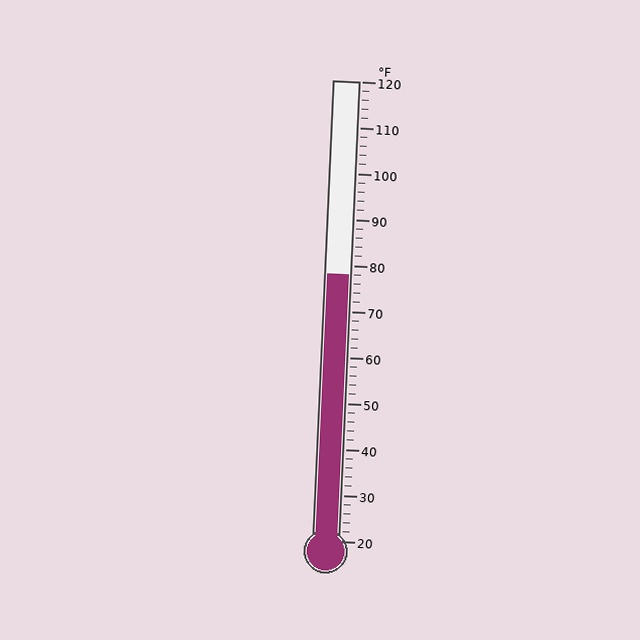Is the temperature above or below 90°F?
The temperature is below 90°F.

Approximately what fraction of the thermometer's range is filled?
The thermometer is filled to approximately 60% of its range.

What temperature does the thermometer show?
The thermometer shows approximately 78°F.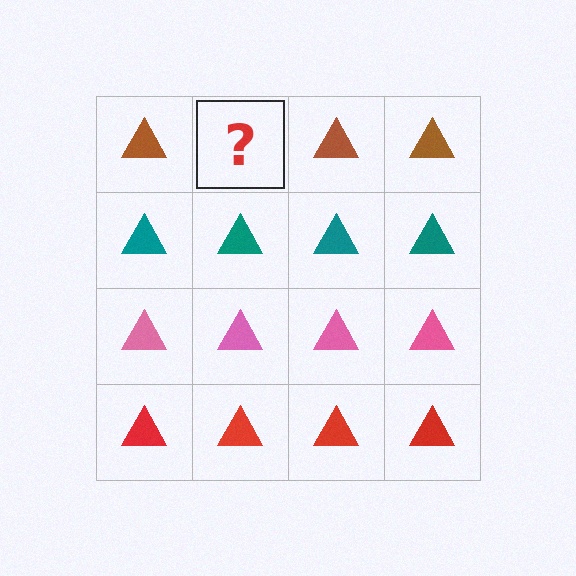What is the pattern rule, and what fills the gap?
The rule is that each row has a consistent color. The gap should be filled with a brown triangle.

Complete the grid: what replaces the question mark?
The question mark should be replaced with a brown triangle.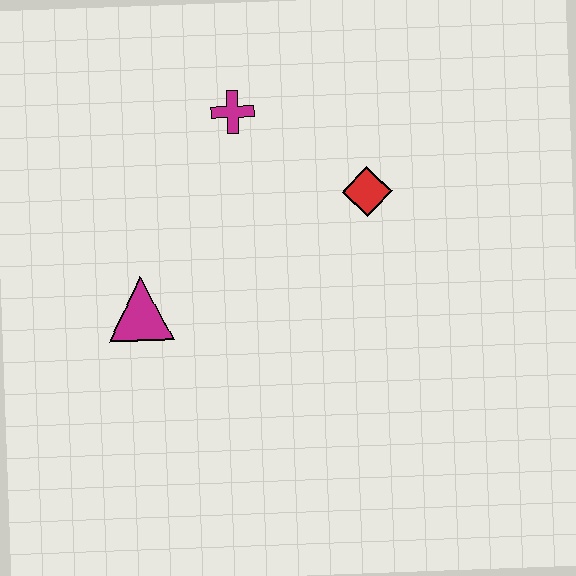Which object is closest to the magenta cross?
The red diamond is closest to the magenta cross.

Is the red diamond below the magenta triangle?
No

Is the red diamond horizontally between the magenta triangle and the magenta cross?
No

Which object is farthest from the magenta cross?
The magenta triangle is farthest from the magenta cross.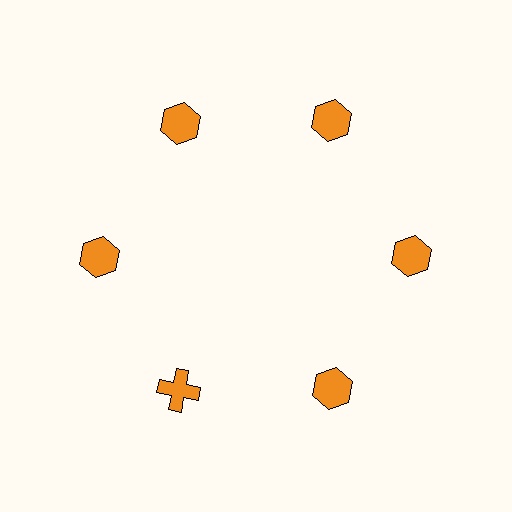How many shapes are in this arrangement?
There are 6 shapes arranged in a ring pattern.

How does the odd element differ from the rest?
It has a different shape: cross instead of hexagon.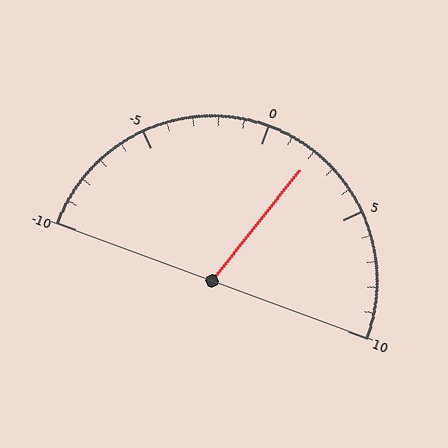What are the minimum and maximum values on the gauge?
The gauge ranges from -10 to 10.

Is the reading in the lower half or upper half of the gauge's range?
The reading is in the upper half of the range (-10 to 10).